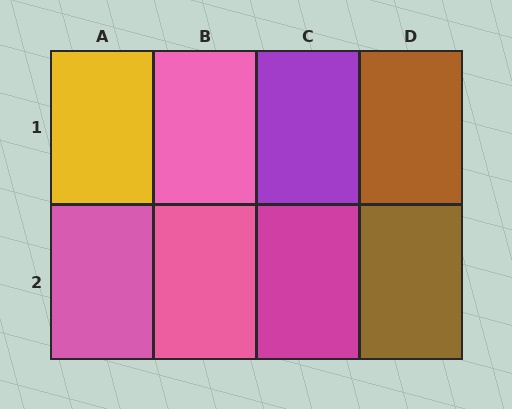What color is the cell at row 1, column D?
Brown.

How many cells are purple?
1 cell is purple.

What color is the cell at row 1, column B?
Pink.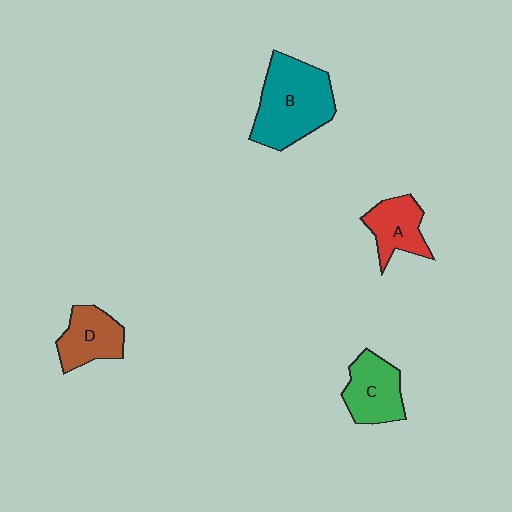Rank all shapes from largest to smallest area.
From largest to smallest: B (teal), C (green), D (brown), A (red).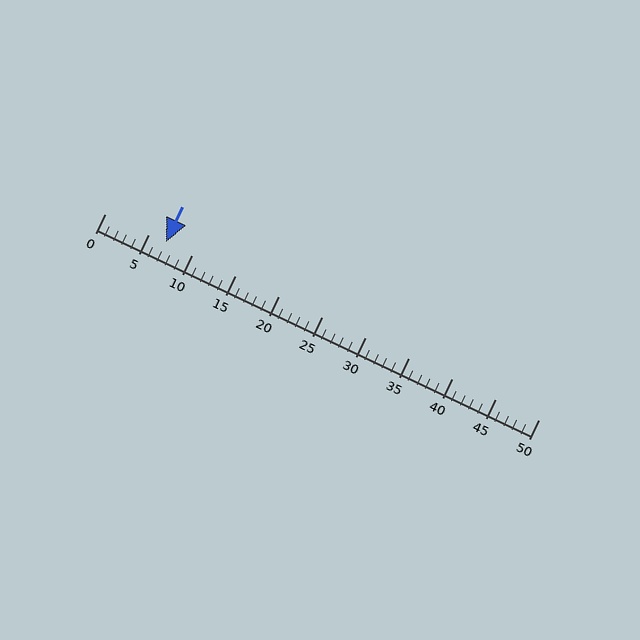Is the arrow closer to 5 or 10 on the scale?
The arrow is closer to 5.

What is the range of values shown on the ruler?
The ruler shows values from 0 to 50.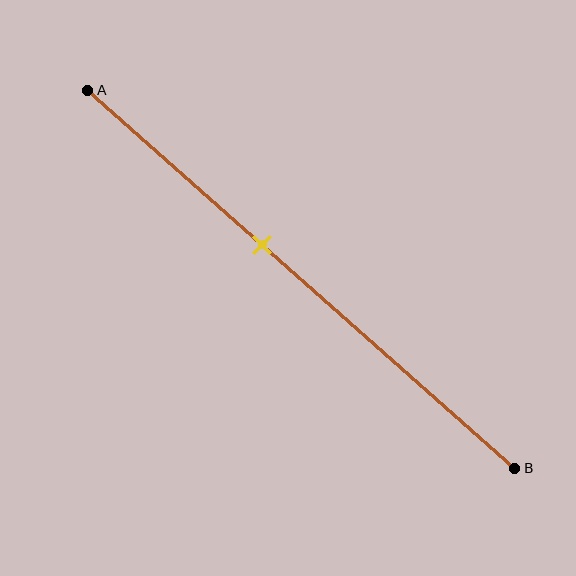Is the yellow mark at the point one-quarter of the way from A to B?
No, the mark is at about 40% from A, not at the 25% one-quarter point.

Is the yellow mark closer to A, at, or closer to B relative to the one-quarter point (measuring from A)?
The yellow mark is closer to point B than the one-quarter point of segment AB.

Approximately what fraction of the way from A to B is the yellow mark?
The yellow mark is approximately 40% of the way from A to B.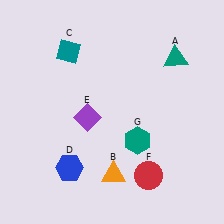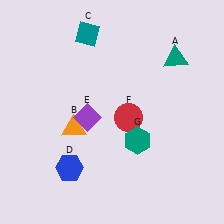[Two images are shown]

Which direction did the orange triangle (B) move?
The orange triangle (B) moved up.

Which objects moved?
The objects that moved are: the orange triangle (B), the teal diamond (C), the red circle (F).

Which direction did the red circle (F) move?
The red circle (F) moved up.